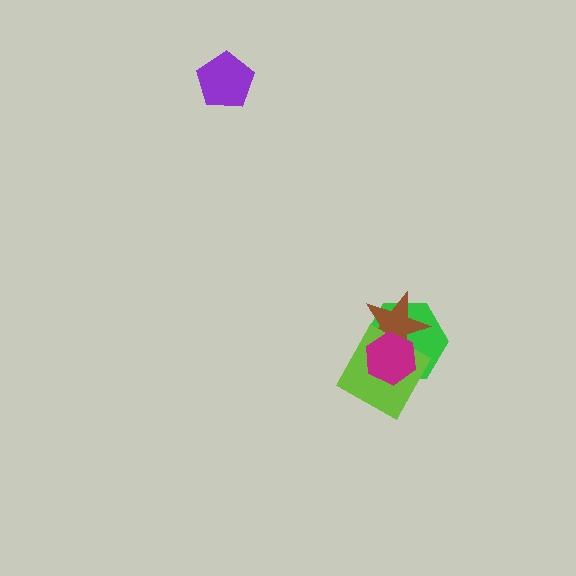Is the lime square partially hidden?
Yes, it is partially covered by another shape.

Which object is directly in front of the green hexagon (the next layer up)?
The brown star is directly in front of the green hexagon.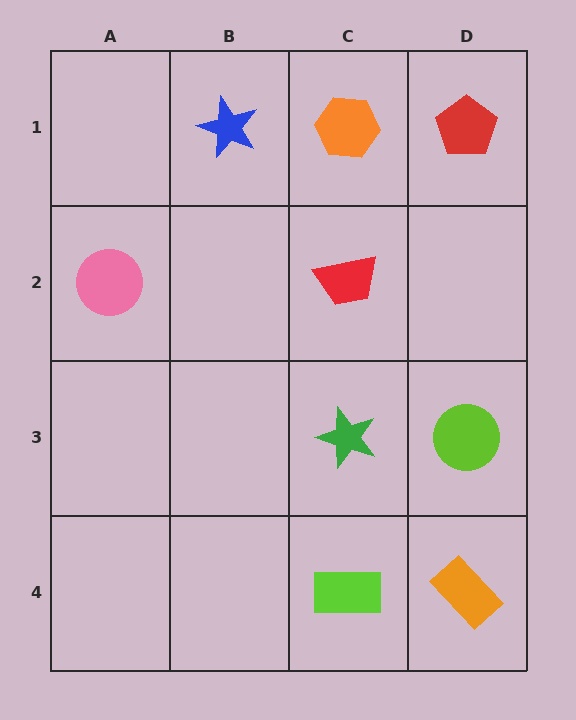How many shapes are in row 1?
3 shapes.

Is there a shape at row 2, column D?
No, that cell is empty.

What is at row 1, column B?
A blue star.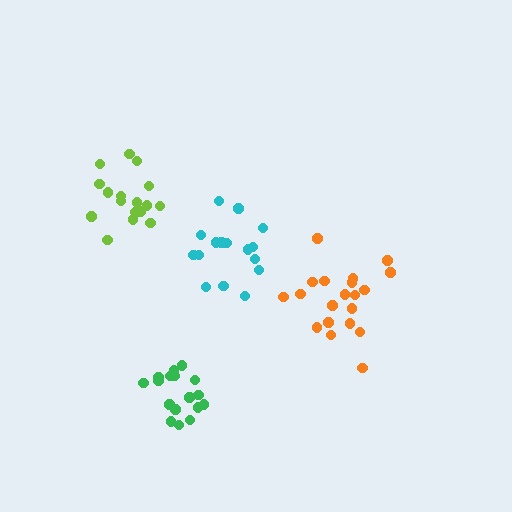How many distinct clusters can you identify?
There are 4 distinct clusters.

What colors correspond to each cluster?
The clusters are colored: green, orange, cyan, lime.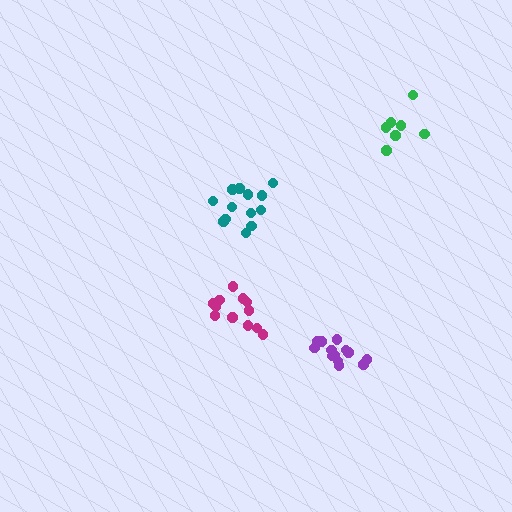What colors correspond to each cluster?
The clusters are colored: purple, green, magenta, teal.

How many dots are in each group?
Group 1: 13 dots, Group 2: 7 dots, Group 3: 12 dots, Group 4: 13 dots (45 total).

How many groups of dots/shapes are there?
There are 4 groups.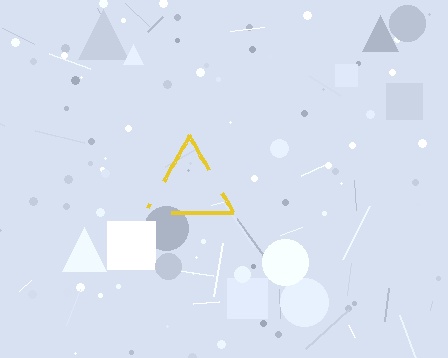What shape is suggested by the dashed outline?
The dashed outline suggests a triangle.